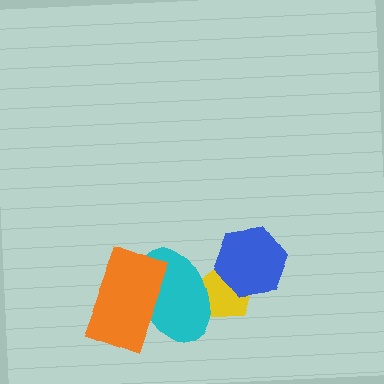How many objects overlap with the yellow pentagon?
2 objects overlap with the yellow pentagon.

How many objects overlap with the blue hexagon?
1 object overlaps with the blue hexagon.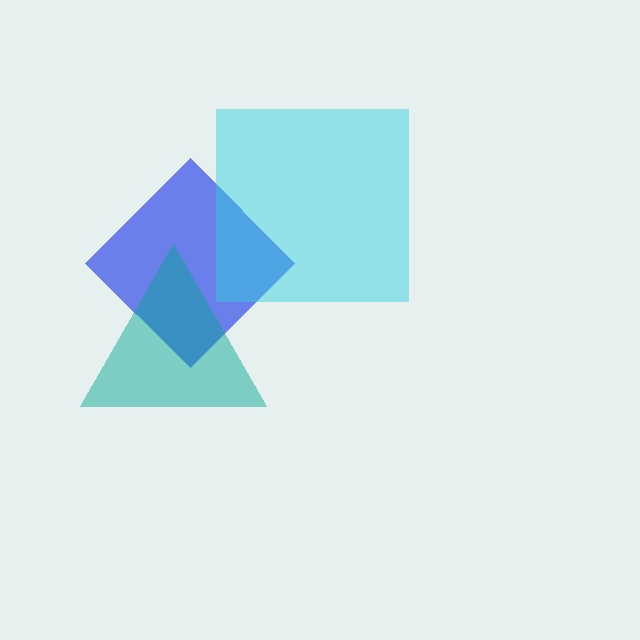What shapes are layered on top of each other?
The layered shapes are: a blue diamond, a teal triangle, a cyan square.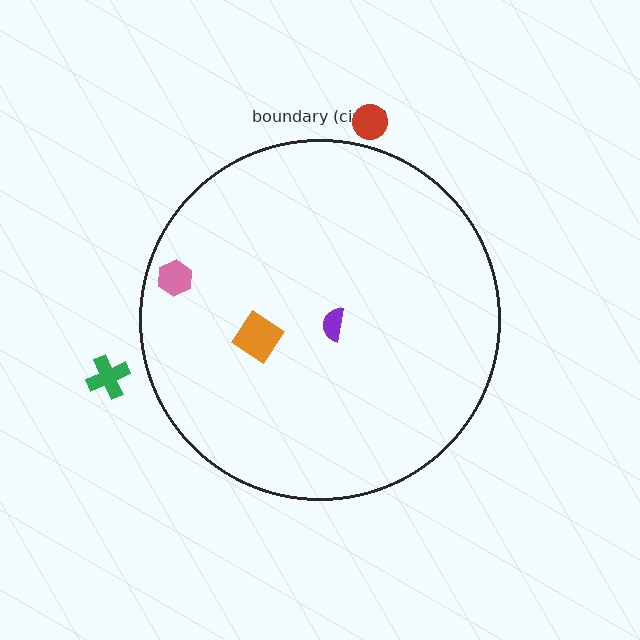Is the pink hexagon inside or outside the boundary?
Inside.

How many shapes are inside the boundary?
3 inside, 2 outside.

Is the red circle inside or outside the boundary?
Outside.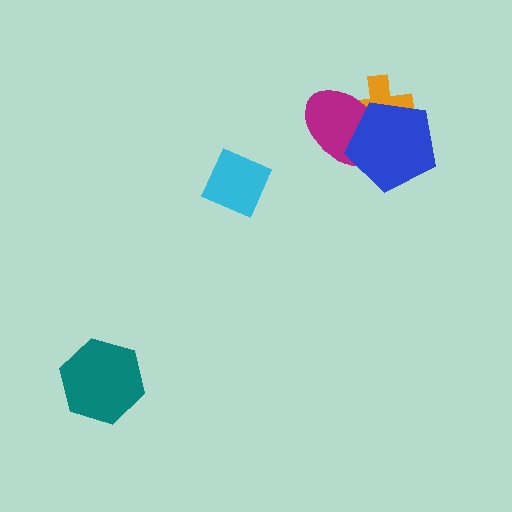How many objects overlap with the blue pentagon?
2 objects overlap with the blue pentagon.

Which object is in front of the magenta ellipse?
The blue pentagon is in front of the magenta ellipse.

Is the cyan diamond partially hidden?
No, no other shape covers it.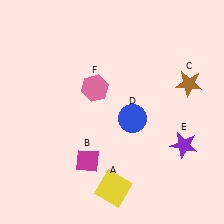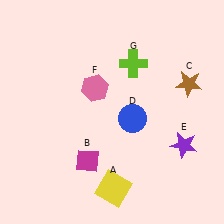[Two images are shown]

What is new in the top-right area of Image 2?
A lime cross (G) was added in the top-right area of Image 2.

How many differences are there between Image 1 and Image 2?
There is 1 difference between the two images.